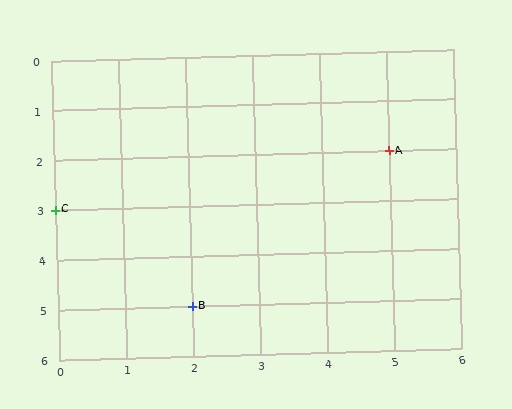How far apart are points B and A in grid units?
Points B and A are 3 columns and 3 rows apart (about 4.2 grid units diagonally).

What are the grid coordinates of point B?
Point B is at grid coordinates (2, 5).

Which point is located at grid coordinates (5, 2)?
Point A is at (5, 2).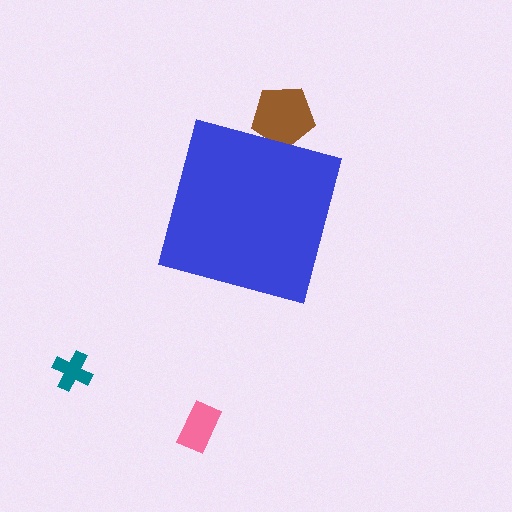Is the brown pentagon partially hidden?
Yes, the brown pentagon is partially hidden behind the blue square.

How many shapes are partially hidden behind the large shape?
1 shape is partially hidden.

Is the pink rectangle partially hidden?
No, the pink rectangle is fully visible.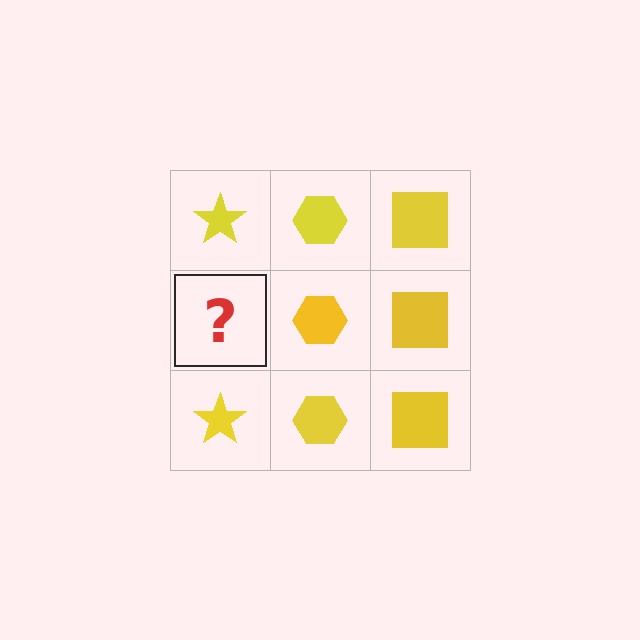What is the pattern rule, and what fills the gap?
The rule is that each column has a consistent shape. The gap should be filled with a yellow star.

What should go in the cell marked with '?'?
The missing cell should contain a yellow star.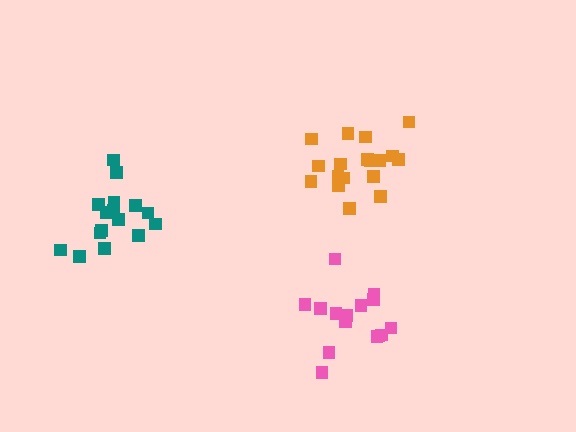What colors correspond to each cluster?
The clusters are colored: pink, orange, teal.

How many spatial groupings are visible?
There are 3 spatial groupings.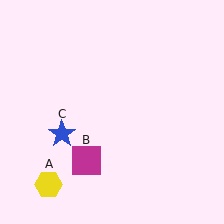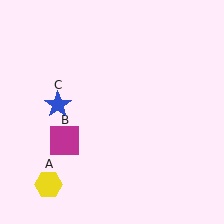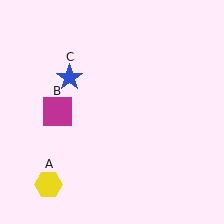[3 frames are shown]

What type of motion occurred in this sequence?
The magenta square (object B), blue star (object C) rotated clockwise around the center of the scene.